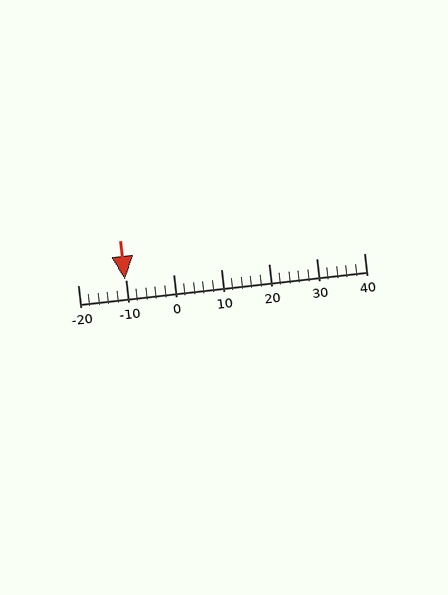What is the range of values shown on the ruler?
The ruler shows values from -20 to 40.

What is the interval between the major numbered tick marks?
The major tick marks are spaced 10 units apart.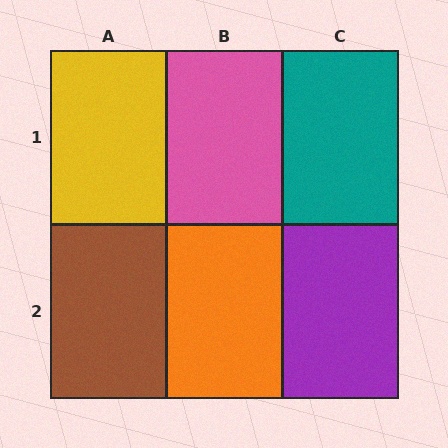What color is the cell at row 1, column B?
Pink.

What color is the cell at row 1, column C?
Teal.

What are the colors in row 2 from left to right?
Brown, orange, purple.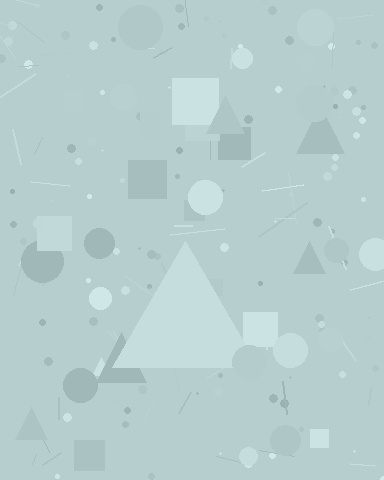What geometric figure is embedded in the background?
A triangle is embedded in the background.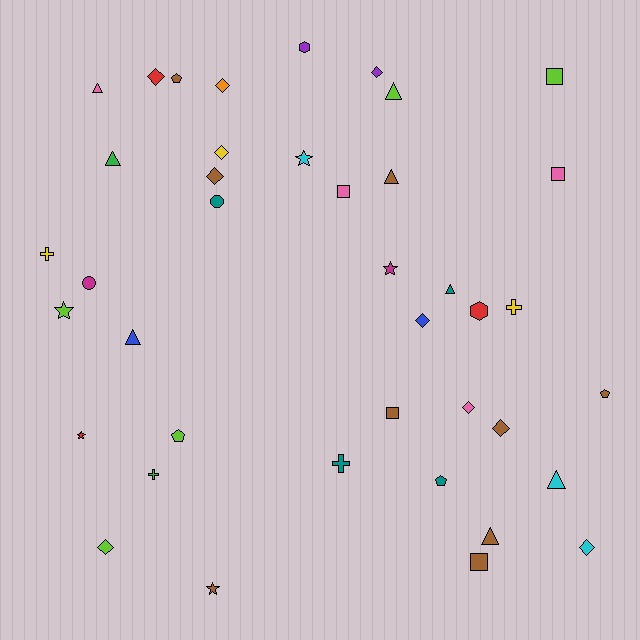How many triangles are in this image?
There are 8 triangles.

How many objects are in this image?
There are 40 objects.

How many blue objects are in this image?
There are 2 blue objects.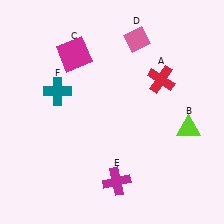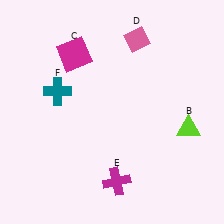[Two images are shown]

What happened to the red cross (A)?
The red cross (A) was removed in Image 2. It was in the top-right area of Image 1.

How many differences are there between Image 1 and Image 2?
There is 1 difference between the two images.